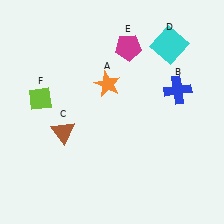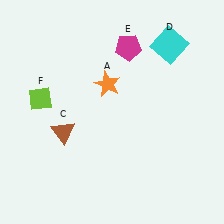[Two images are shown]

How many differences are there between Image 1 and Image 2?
There is 1 difference between the two images.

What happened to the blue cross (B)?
The blue cross (B) was removed in Image 2. It was in the top-right area of Image 1.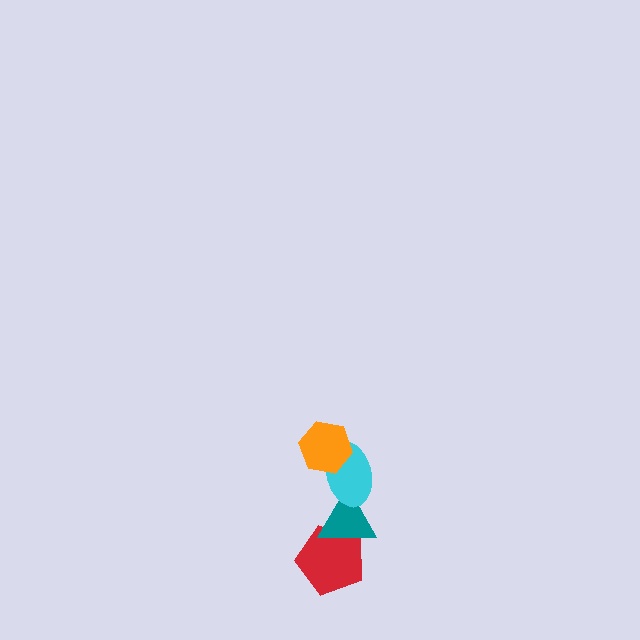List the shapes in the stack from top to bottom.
From top to bottom: the orange hexagon, the cyan ellipse, the teal triangle, the red pentagon.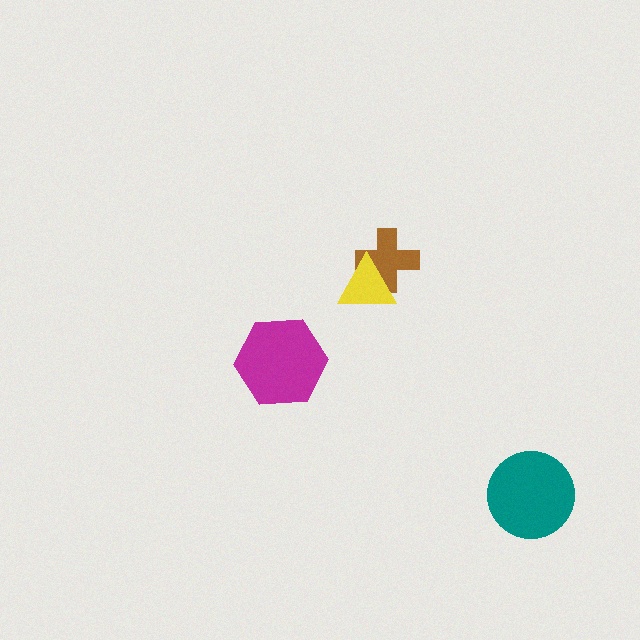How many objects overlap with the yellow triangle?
1 object overlaps with the yellow triangle.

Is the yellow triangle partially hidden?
No, no other shape covers it.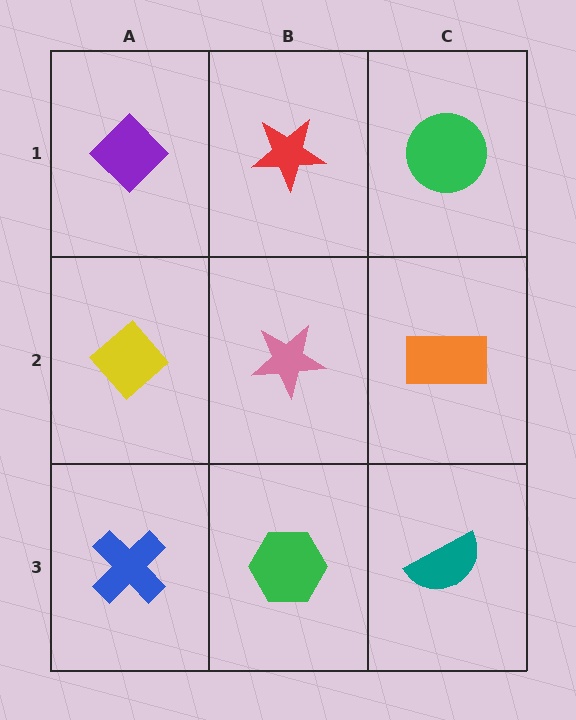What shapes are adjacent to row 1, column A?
A yellow diamond (row 2, column A), a red star (row 1, column B).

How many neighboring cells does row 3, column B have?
3.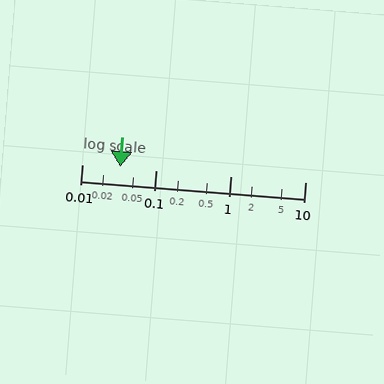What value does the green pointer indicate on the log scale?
The pointer indicates approximately 0.033.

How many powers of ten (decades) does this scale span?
The scale spans 3 decades, from 0.01 to 10.